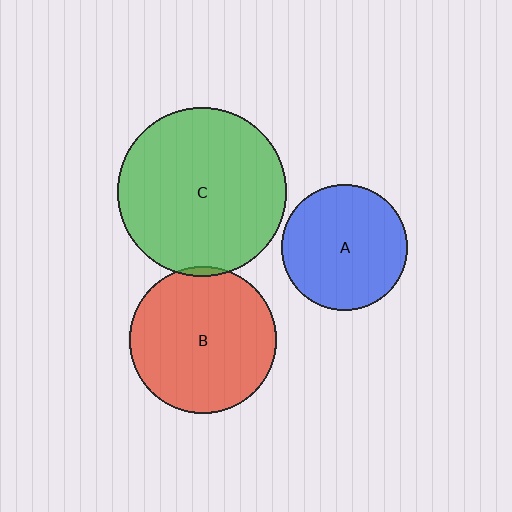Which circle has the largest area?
Circle C (green).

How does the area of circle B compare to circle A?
Approximately 1.4 times.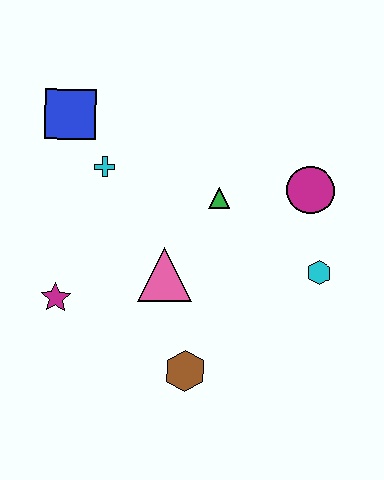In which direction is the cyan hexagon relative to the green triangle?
The cyan hexagon is to the right of the green triangle.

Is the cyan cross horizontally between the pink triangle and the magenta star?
Yes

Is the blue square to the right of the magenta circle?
No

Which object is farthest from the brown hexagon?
The blue square is farthest from the brown hexagon.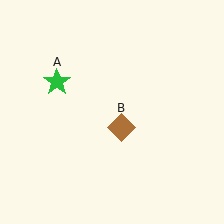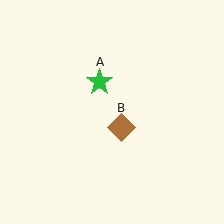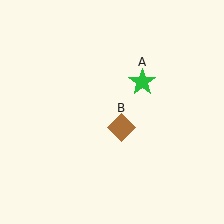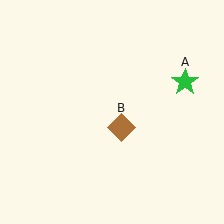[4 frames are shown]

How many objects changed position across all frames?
1 object changed position: green star (object A).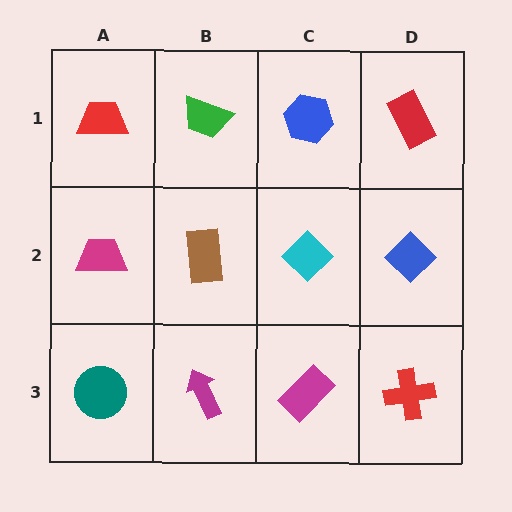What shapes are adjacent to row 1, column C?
A cyan diamond (row 2, column C), a green trapezoid (row 1, column B), a red rectangle (row 1, column D).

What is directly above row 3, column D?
A blue diamond.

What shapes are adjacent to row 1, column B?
A brown rectangle (row 2, column B), a red trapezoid (row 1, column A), a blue hexagon (row 1, column C).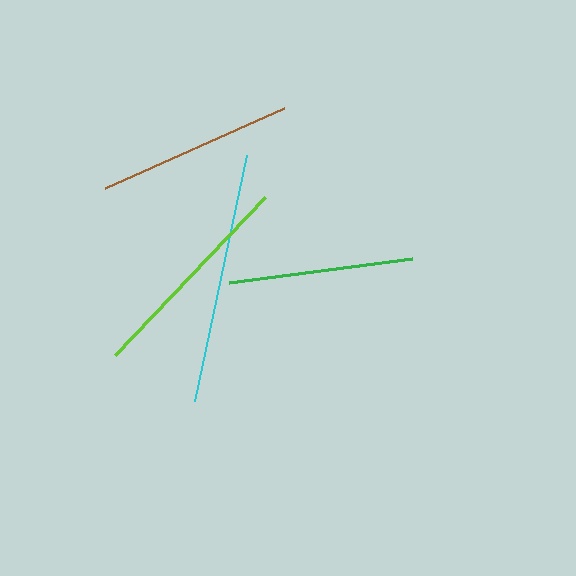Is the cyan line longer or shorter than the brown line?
The cyan line is longer than the brown line.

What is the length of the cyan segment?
The cyan segment is approximately 252 pixels long.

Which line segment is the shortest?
The green line is the shortest at approximately 184 pixels.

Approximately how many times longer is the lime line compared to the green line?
The lime line is approximately 1.2 times the length of the green line.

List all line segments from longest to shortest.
From longest to shortest: cyan, lime, brown, green.